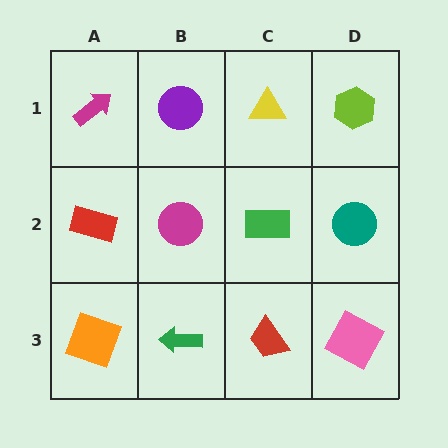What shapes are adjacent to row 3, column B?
A magenta circle (row 2, column B), an orange square (row 3, column A), a red trapezoid (row 3, column C).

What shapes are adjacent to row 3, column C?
A green rectangle (row 2, column C), a green arrow (row 3, column B), a pink square (row 3, column D).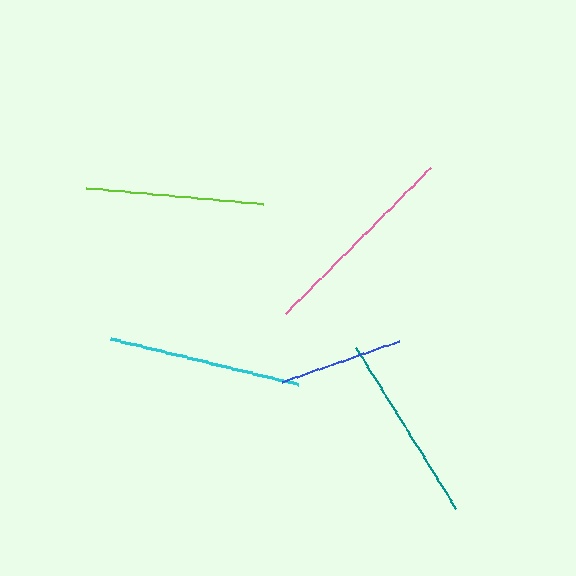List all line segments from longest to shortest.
From longest to shortest: pink, cyan, teal, lime, blue.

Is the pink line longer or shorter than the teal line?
The pink line is longer than the teal line.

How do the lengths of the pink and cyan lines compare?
The pink and cyan lines are approximately the same length.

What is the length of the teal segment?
The teal segment is approximately 190 pixels long.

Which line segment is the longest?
The pink line is the longest at approximately 205 pixels.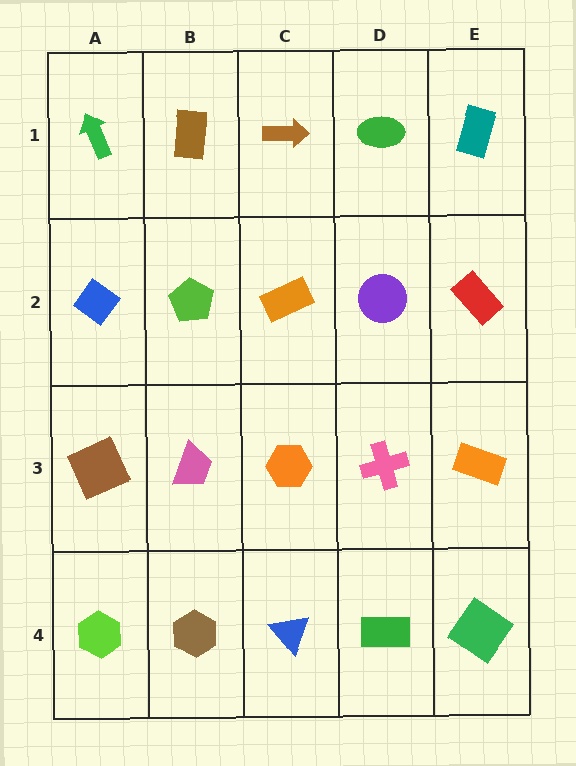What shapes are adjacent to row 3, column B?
A lime pentagon (row 2, column B), a brown hexagon (row 4, column B), a brown square (row 3, column A), an orange hexagon (row 3, column C).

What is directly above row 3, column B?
A lime pentagon.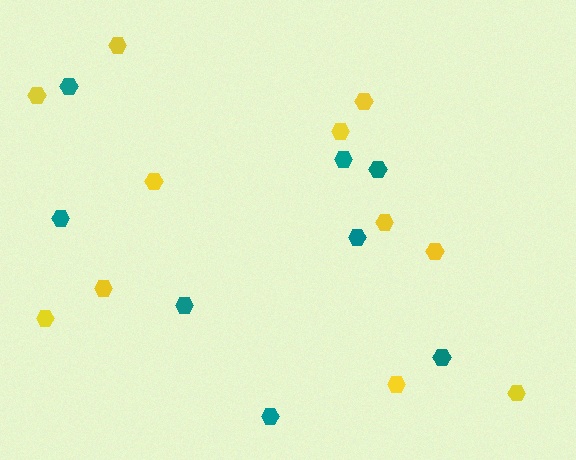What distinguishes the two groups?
There are 2 groups: one group of yellow hexagons (11) and one group of teal hexagons (8).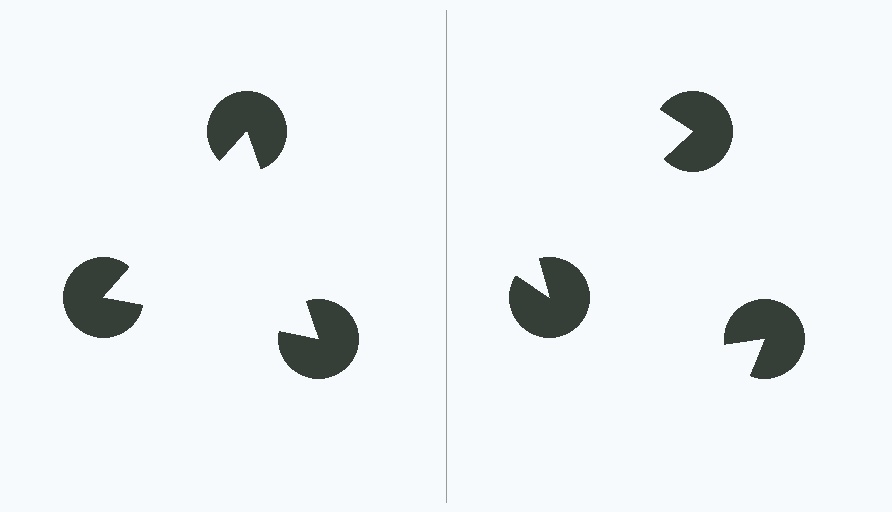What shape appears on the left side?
An illusory triangle.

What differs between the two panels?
The pac-man discs are positioned identically on both sides; only the wedge orientations differ. On the left they align to a triangle; on the right they are misaligned.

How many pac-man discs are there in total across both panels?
6 — 3 on each side.